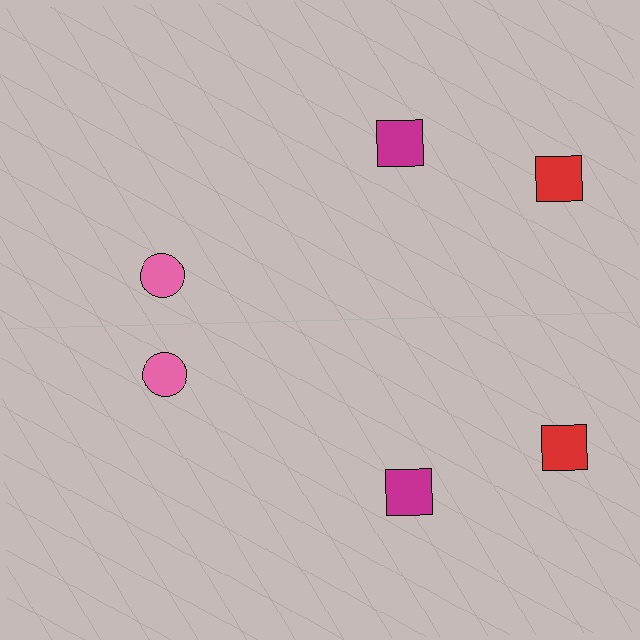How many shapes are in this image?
There are 6 shapes in this image.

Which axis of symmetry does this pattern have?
The pattern has a horizontal axis of symmetry running through the center of the image.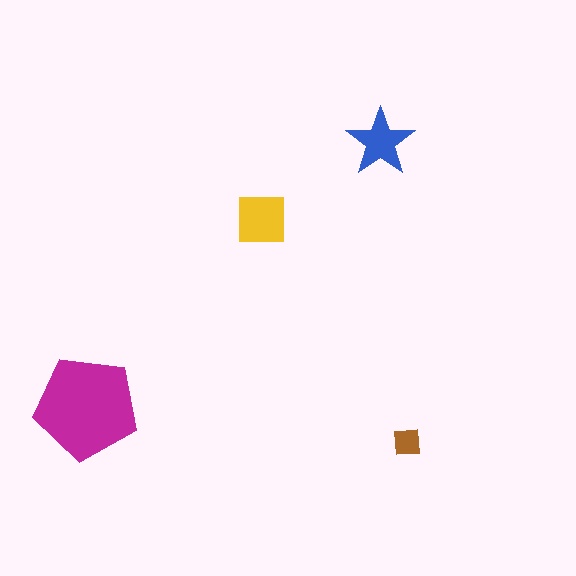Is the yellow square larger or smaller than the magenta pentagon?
Smaller.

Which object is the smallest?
The brown square.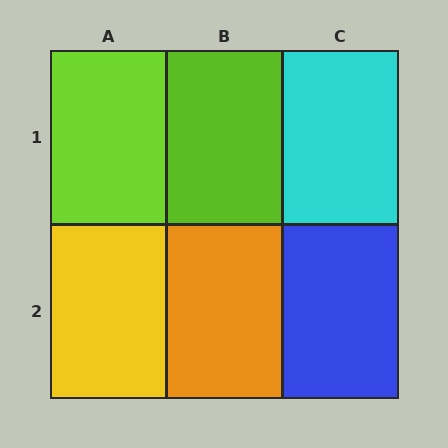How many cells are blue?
1 cell is blue.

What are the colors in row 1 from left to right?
Lime, lime, cyan.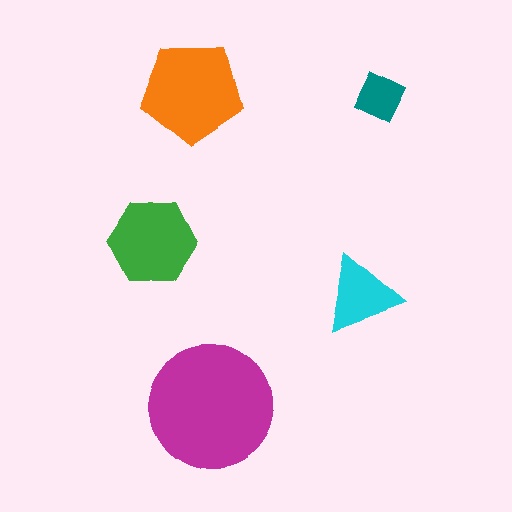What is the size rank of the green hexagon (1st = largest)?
3rd.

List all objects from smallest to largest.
The teal square, the cyan triangle, the green hexagon, the orange pentagon, the magenta circle.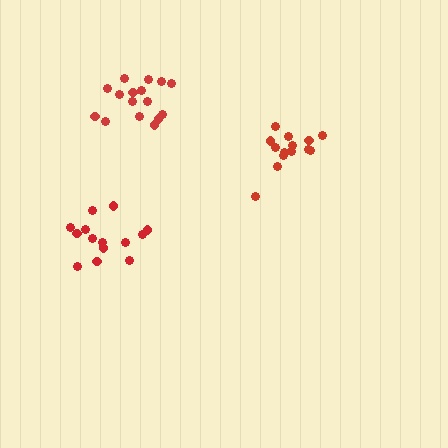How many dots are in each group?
Group 1: 16 dots, Group 2: 14 dots, Group 3: 14 dots (44 total).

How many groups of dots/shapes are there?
There are 3 groups.